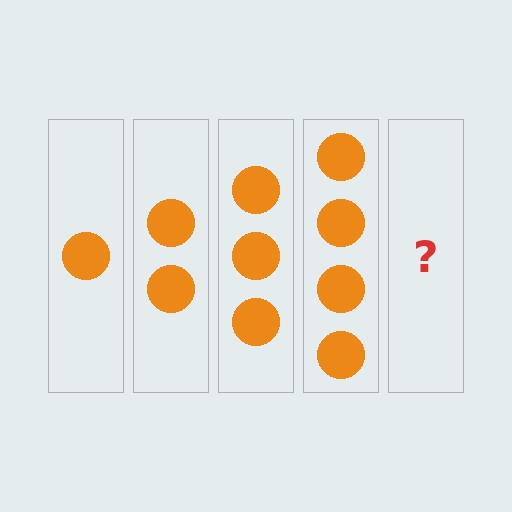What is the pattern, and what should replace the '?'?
The pattern is that each step adds one more circle. The '?' should be 5 circles.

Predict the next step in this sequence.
The next step is 5 circles.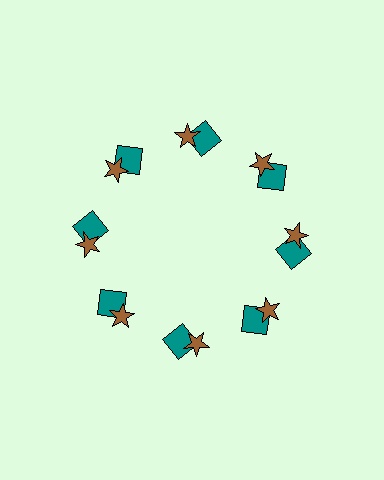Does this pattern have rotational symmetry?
Yes, this pattern has 8-fold rotational symmetry. It looks the same after rotating 45 degrees around the center.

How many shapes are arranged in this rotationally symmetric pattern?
There are 16 shapes, arranged in 8 groups of 2.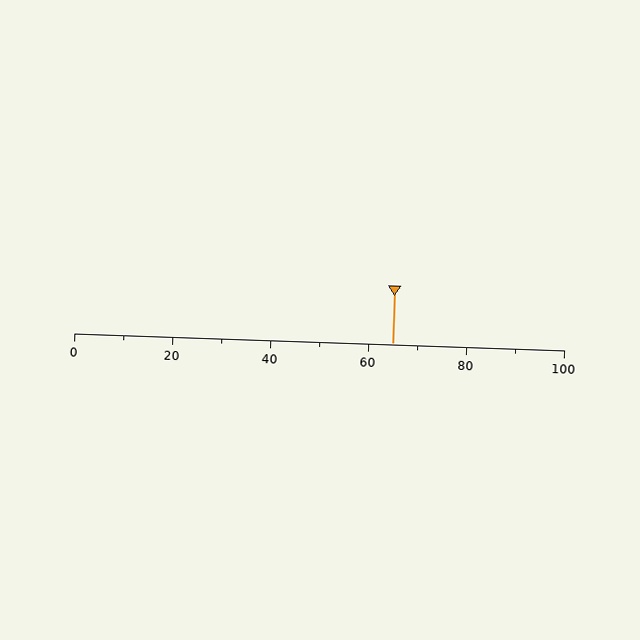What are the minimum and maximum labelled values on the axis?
The axis runs from 0 to 100.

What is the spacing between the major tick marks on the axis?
The major ticks are spaced 20 apart.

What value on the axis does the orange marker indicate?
The marker indicates approximately 65.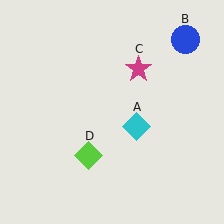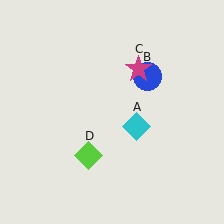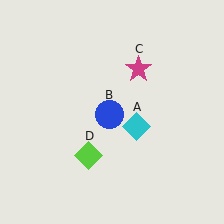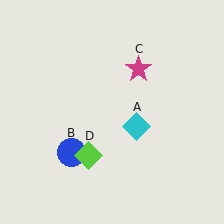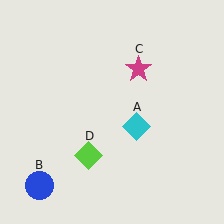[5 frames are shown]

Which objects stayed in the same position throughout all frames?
Cyan diamond (object A) and magenta star (object C) and lime diamond (object D) remained stationary.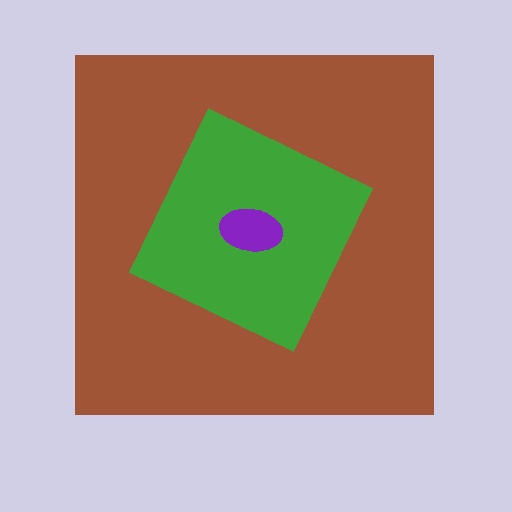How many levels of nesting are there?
3.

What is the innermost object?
The purple ellipse.